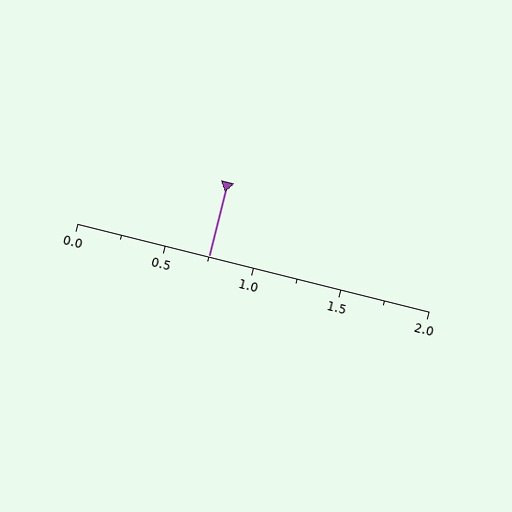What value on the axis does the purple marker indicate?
The marker indicates approximately 0.75.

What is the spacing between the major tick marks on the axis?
The major ticks are spaced 0.5 apart.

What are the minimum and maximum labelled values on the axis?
The axis runs from 0.0 to 2.0.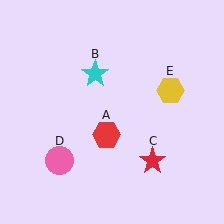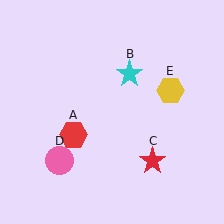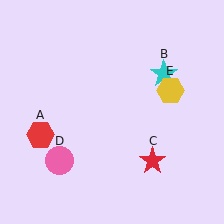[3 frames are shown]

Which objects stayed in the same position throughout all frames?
Red star (object C) and pink circle (object D) and yellow hexagon (object E) remained stationary.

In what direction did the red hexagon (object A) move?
The red hexagon (object A) moved left.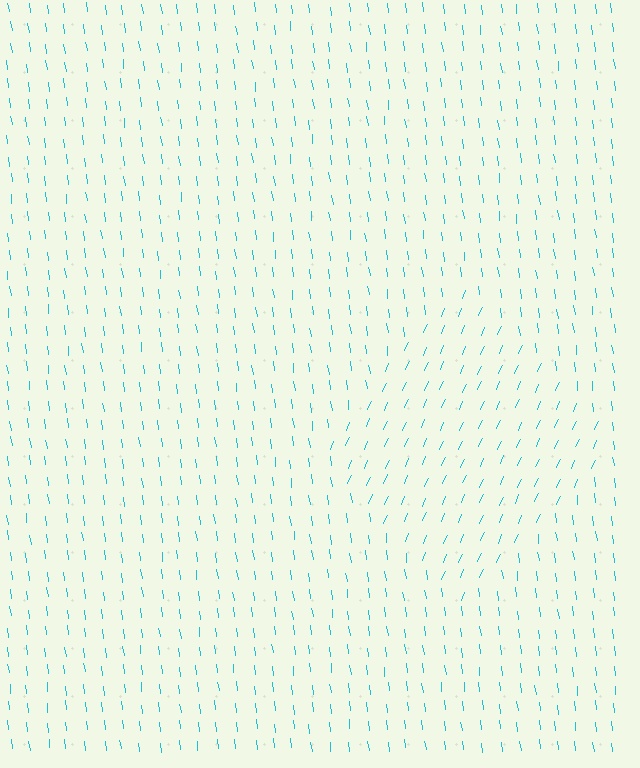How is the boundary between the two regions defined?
The boundary is defined purely by a change in line orientation (approximately 31 degrees difference). All lines are the same color and thickness.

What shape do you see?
I see a diamond.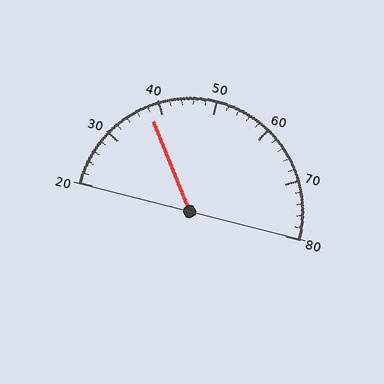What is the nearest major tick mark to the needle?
The nearest major tick mark is 40.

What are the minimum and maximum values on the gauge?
The gauge ranges from 20 to 80.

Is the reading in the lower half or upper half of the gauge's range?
The reading is in the lower half of the range (20 to 80).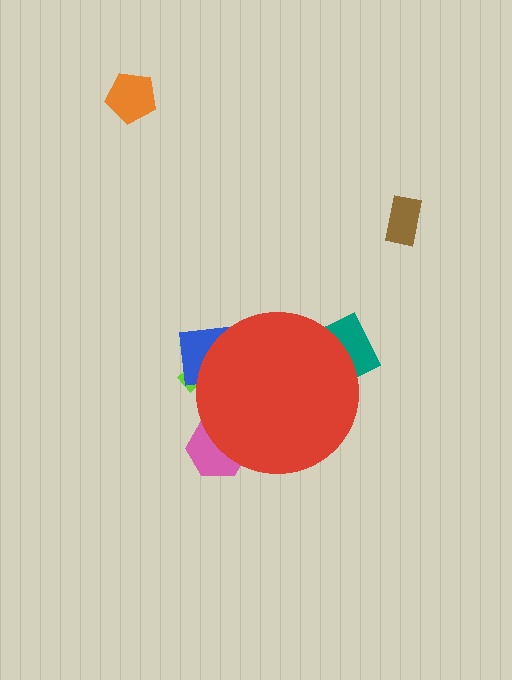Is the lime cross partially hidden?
Yes, the lime cross is partially hidden behind the red circle.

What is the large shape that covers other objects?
A red circle.